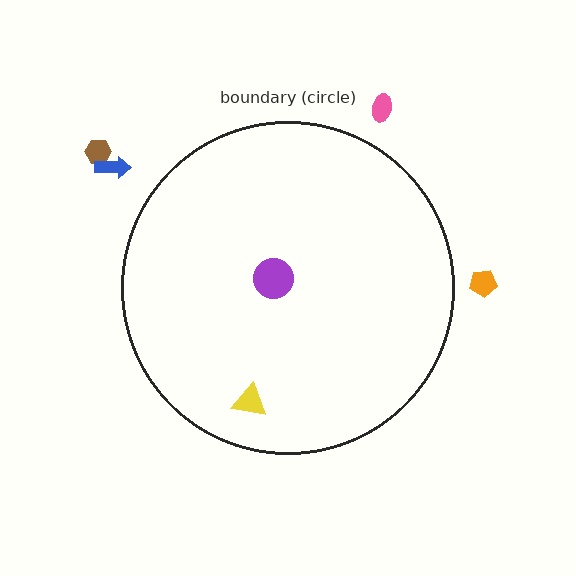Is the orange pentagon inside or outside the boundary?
Outside.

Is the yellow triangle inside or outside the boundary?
Inside.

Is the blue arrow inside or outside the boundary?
Outside.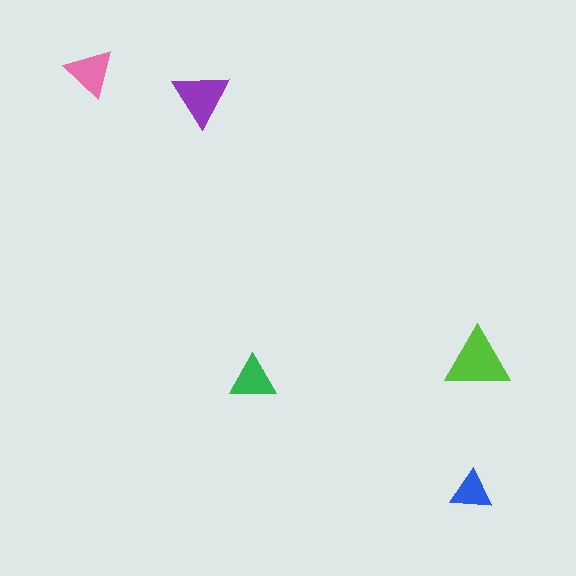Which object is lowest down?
The blue triangle is bottommost.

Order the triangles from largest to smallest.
the lime one, the purple one, the pink one, the green one, the blue one.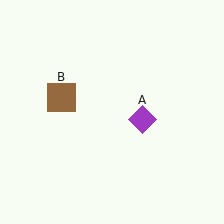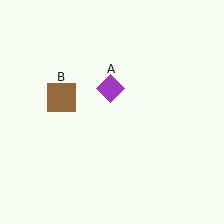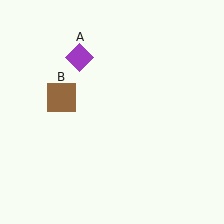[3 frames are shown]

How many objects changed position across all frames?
1 object changed position: purple diamond (object A).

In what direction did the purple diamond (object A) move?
The purple diamond (object A) moved up and to the left.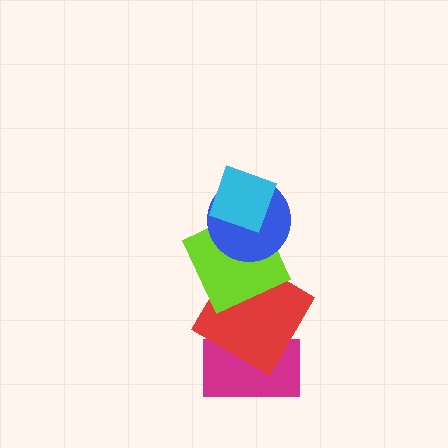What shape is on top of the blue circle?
The cyan diamond is on top of the blue circle.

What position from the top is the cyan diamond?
The cyan diamond is 1st from the top.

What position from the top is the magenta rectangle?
The magenta rectangle is 5th from the top.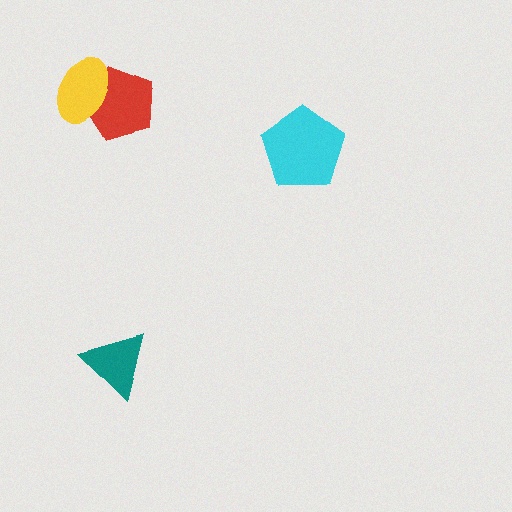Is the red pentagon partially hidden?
Yes, it is partially covered by another shape.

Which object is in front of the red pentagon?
The yellow ellipse is in front of the red pentagon.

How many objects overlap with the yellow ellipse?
1 object overlaps with the yellow ellipse.